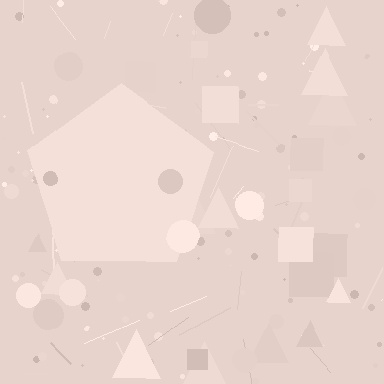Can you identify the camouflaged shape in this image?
The camouflaged shape is a pentagon.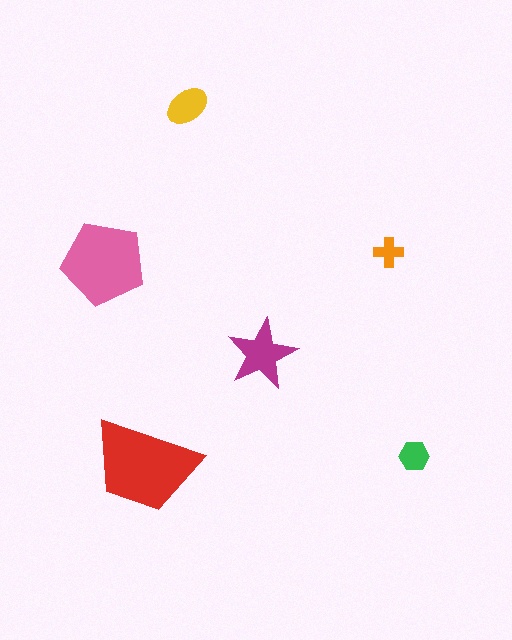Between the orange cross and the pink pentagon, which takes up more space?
The pink pentagon.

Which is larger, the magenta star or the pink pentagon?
The pink pentagon.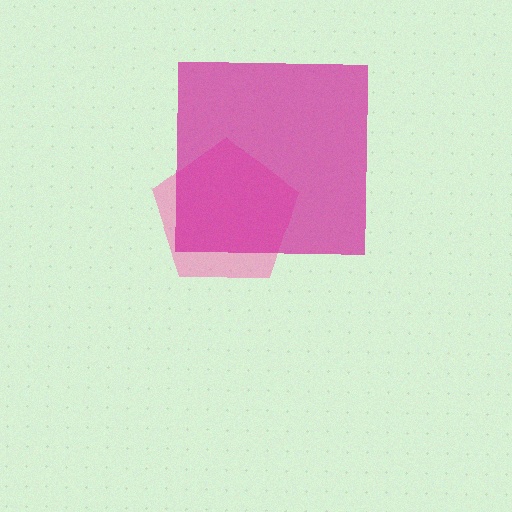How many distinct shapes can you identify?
There are 2 distinct shapes: a pink pentagon, a magenta square.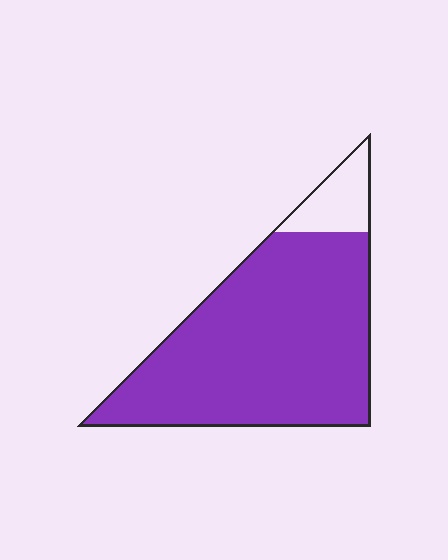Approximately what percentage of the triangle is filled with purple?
Approximately 90%.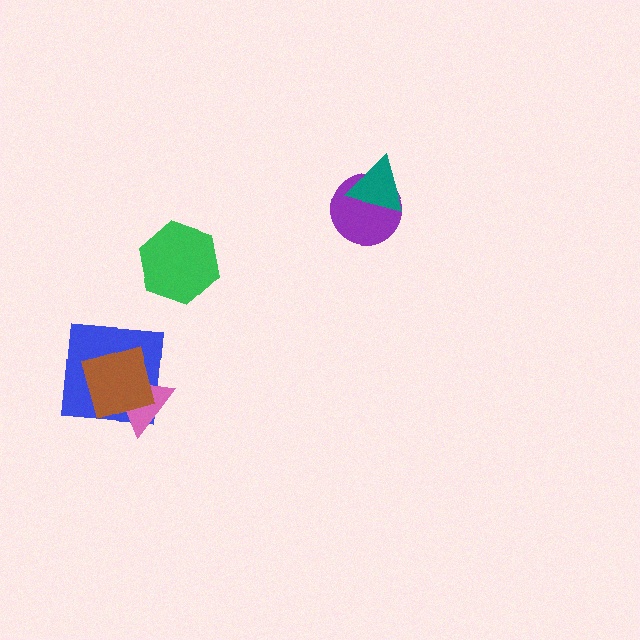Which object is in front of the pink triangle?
The brown square is in front of the pink triangle.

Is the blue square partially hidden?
Yes, it is partially covered by another shape.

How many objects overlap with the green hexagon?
0 objects overlap with the green hexagon.